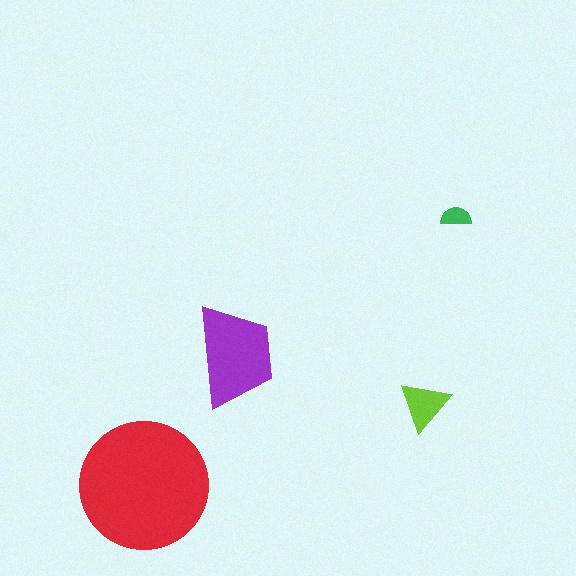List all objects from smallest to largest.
The green semicircle, the lime triangle, the purple trapezoid, the red circle.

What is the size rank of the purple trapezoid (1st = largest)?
2nd.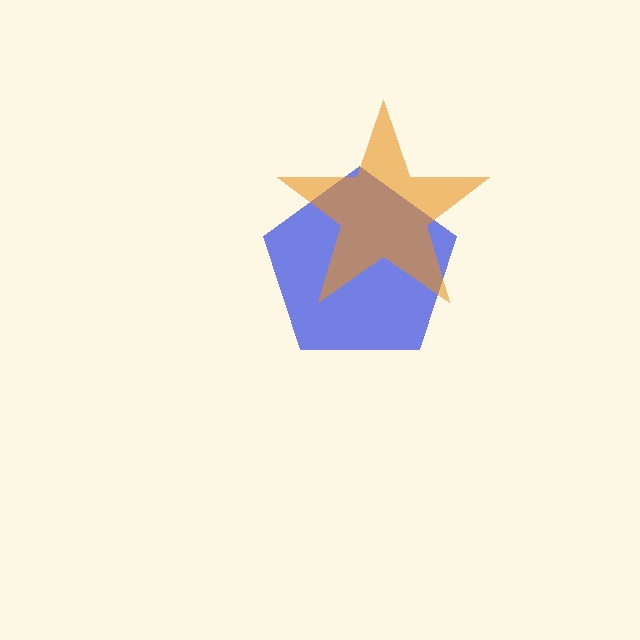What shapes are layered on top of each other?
The layered shapes are: a blue pentagon, an orange star.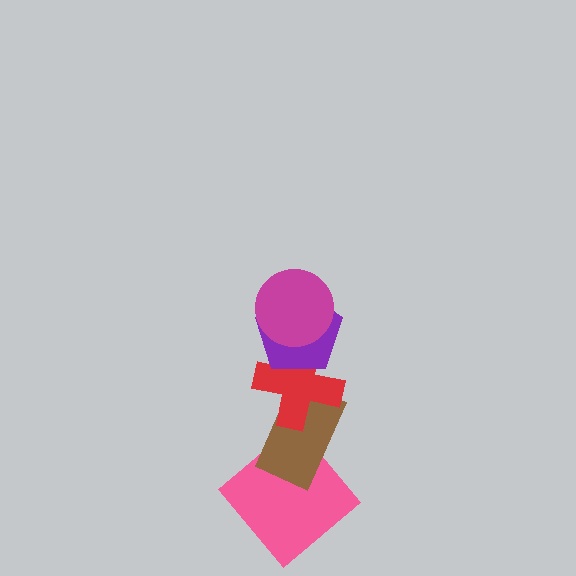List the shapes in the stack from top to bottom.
From top to bottom: the magenta circle, the purple pentagon, the red cross, the brown rectangle, the pink diamond.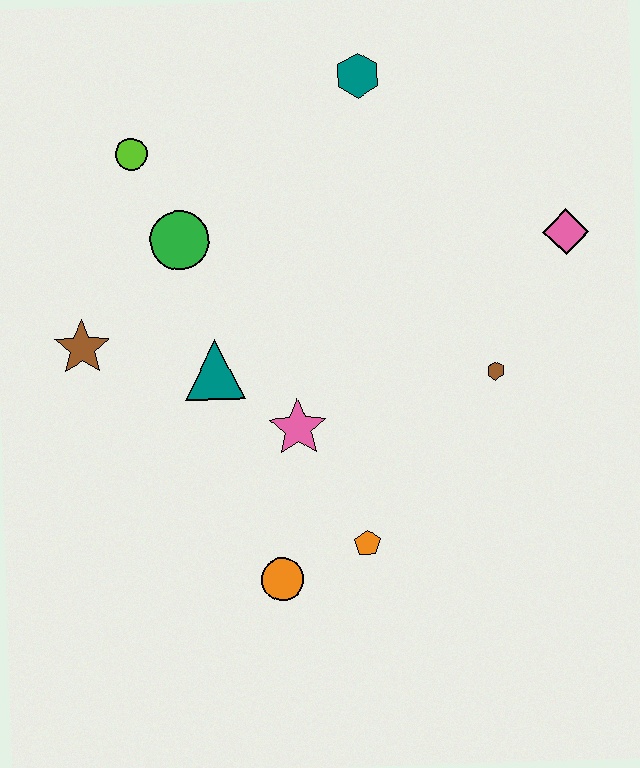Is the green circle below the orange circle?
No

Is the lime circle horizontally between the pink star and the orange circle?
No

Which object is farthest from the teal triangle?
The pink diamond is farthest from the teal triangle.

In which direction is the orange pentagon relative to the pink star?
The orange pentagon is below the pink star.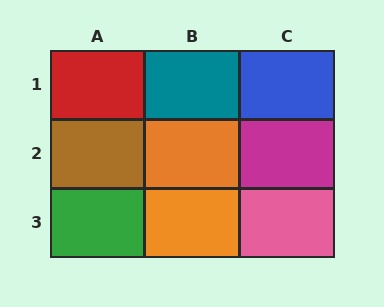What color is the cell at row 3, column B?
Orange.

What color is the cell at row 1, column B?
Teal.